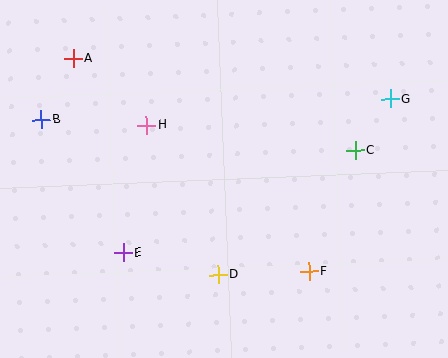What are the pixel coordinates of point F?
Point F is at (309, 272).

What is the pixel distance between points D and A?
The distance between D and A is 260 pixels.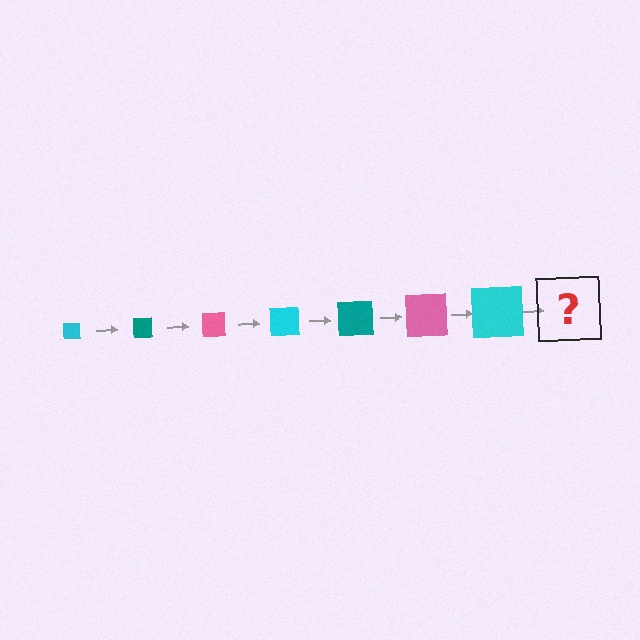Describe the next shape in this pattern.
It should be a teal square, larger than the previous one.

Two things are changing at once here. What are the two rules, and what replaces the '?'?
The two rules are that the square grows larger each step and the color cycles through cyan, teal, and pink. The '?' should be a teal square, larger than the previous one.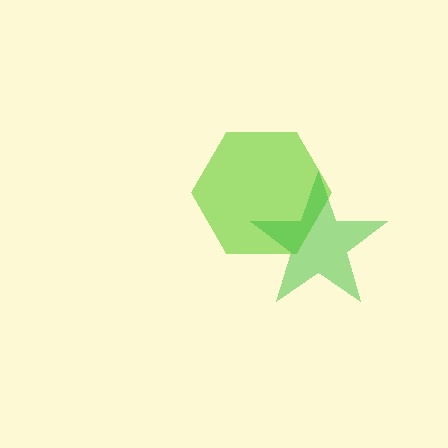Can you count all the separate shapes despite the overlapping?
Yes, there are 2 separate shapes.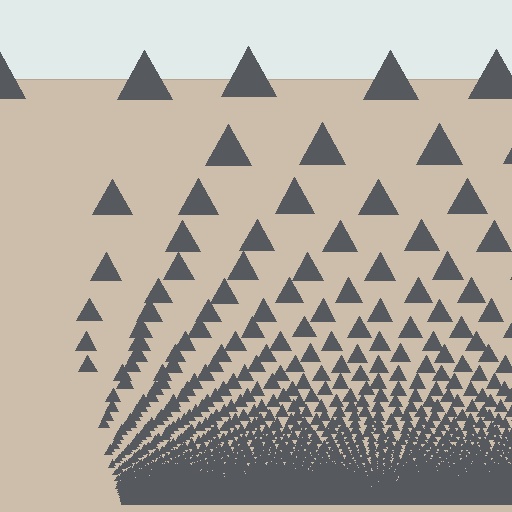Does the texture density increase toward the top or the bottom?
Density increases toward the bottom.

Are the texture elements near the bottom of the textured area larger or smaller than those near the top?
Smaller. The gradient is inverted — elements near the bottom are smaller and denser.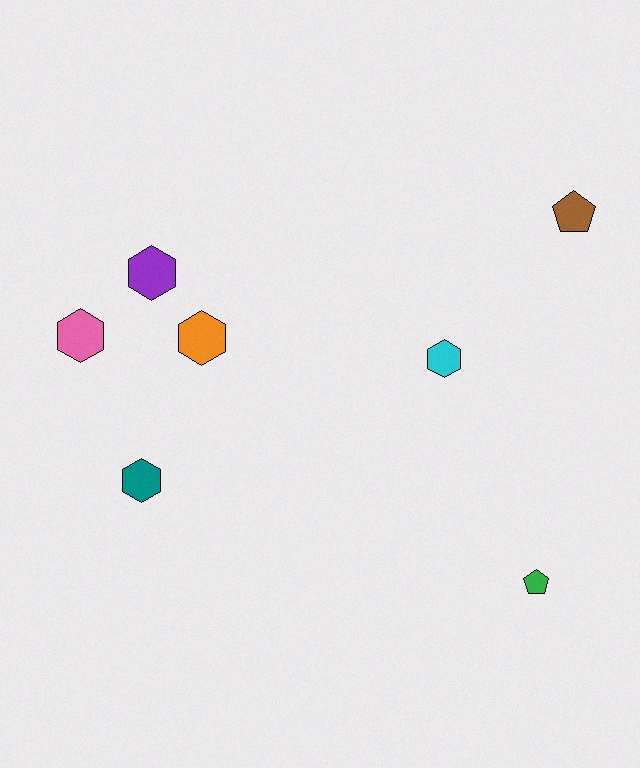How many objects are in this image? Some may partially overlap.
There are 7 objects.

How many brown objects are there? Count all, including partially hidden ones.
There is 1 brown object.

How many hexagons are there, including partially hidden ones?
There are 5 hexagons.